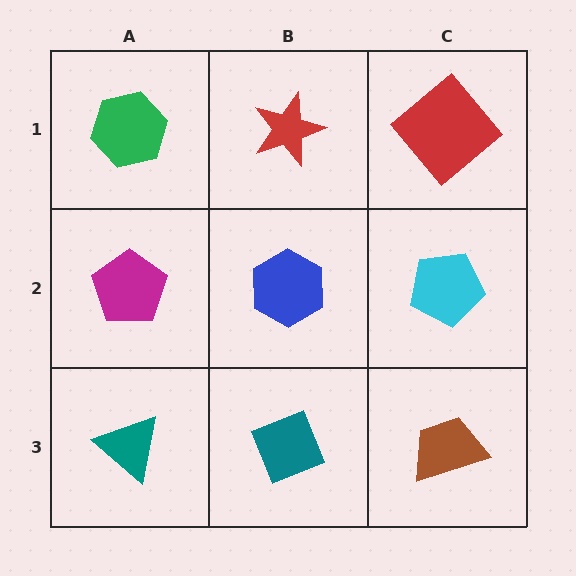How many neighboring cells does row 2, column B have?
4.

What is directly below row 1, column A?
A magenta pentagon.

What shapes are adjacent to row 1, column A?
A magenta pentagon (row 2, column A), a red star (row 1, column B).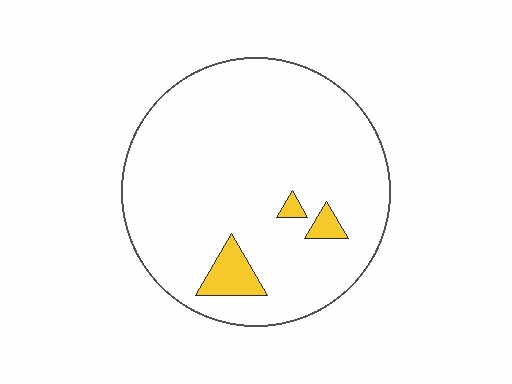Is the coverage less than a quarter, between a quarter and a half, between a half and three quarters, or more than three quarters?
Less than a quarter.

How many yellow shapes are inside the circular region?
3.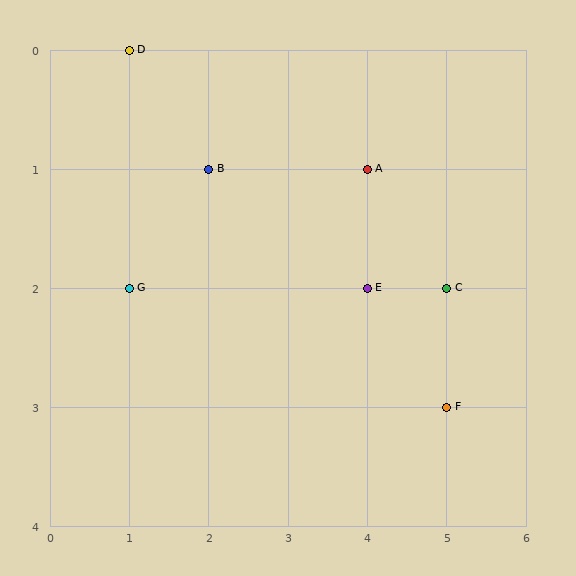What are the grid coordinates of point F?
Point F is at grid coordinates (5, 3).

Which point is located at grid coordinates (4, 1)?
Point A is at (4, 1).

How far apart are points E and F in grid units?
Points E and F are 1 column and 1 row apart (about 1.4 grid units diagonally).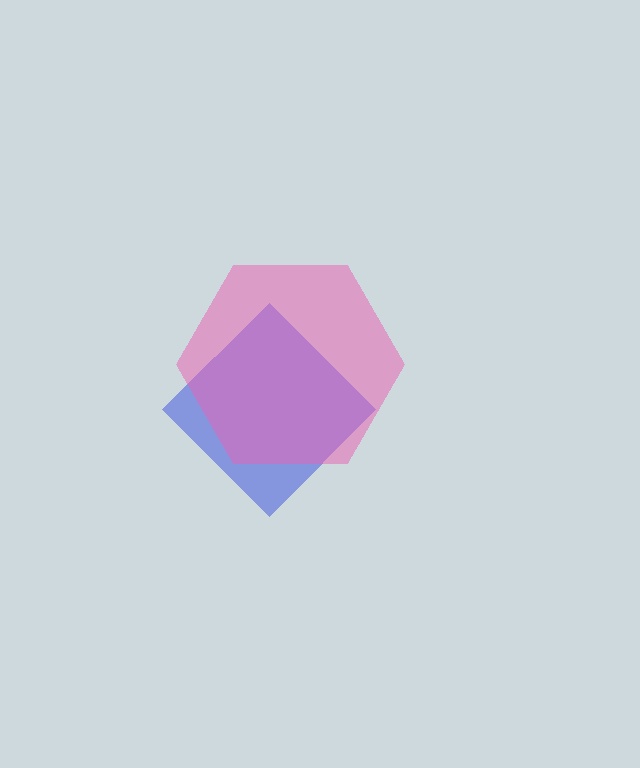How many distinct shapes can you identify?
There are 2 distinct shapes: a blue diamond, a pink hexagon.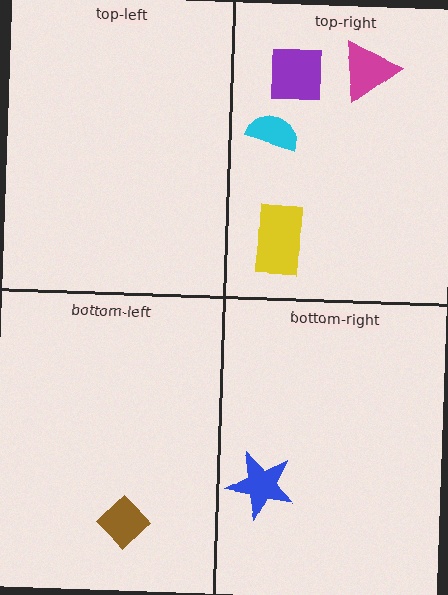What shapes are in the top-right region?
The magenta triangle, the yellow rectangle, the cyan semicircle, the purple square.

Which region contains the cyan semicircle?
The top-right region.